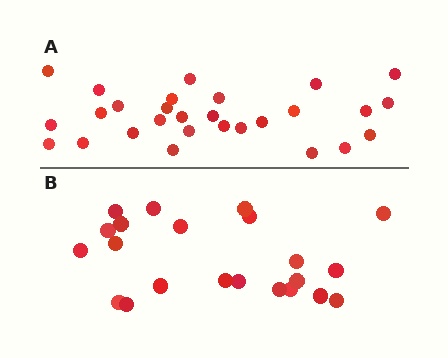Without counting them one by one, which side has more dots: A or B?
Region A (the top region) has more dots.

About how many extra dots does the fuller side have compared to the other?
Region A has about 6 more dots than region B.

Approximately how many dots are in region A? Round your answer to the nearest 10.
About 30 dots. (The exact count is 28, which rounds to 30.)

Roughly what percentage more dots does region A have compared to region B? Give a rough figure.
About 25% more.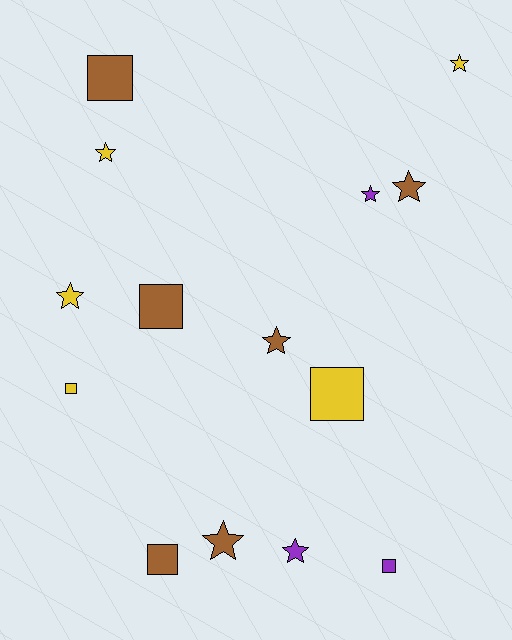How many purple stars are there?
There are 2 purple stars.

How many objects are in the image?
There are 14 objects.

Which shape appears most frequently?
Star, with 8 objects.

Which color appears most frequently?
Brown, with 6 objects.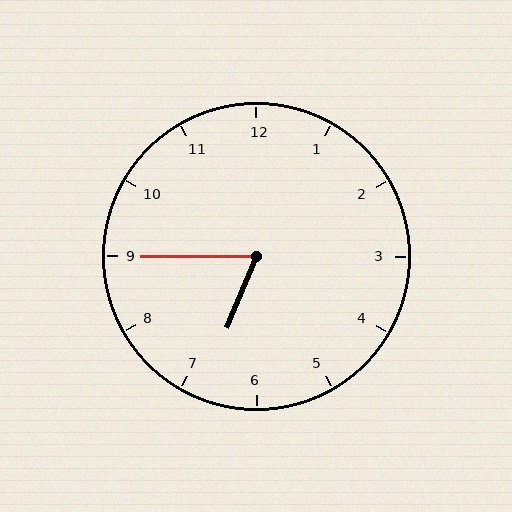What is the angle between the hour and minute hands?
Approximately 68 degrees.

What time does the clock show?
6:45.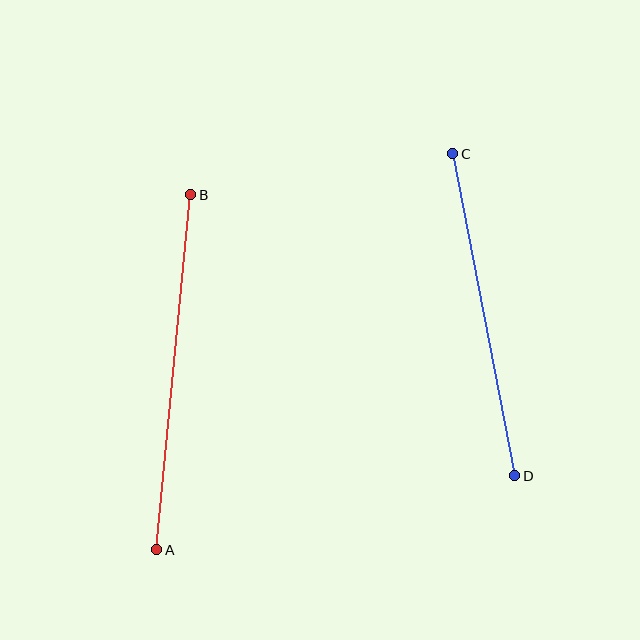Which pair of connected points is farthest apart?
Points A and B are farthest apart.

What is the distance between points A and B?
The distance is approximately 357 pixels.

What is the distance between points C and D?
The distance is approximately 328 pixels.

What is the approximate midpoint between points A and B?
The midpoint is at approximately (174, 372) pixels.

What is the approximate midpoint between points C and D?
The midpoint is at approximately (484, 315) pixels.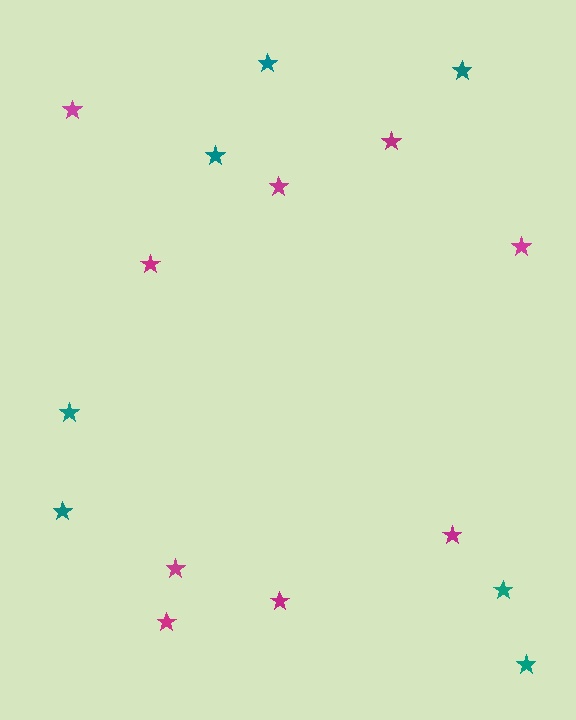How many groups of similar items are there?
There are 2 groups: one group of teal stars (7) and one group of magenta stars (9).